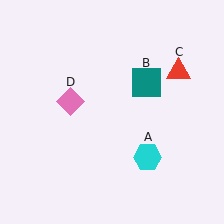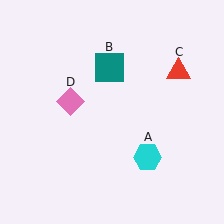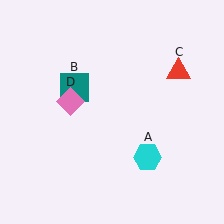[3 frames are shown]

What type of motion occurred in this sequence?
The teal square (object B) rotated counterclockwise around the center of the scene.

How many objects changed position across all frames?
1 object changed position: teal square (object B).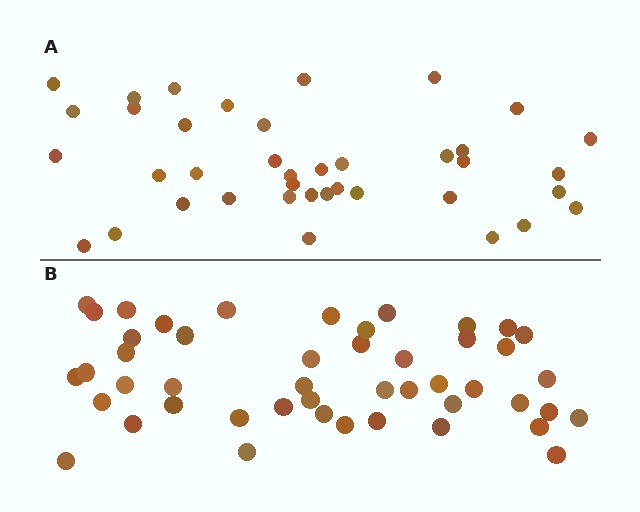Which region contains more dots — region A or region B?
Region B (the bottom region) has more dots.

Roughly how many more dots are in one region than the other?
Region B has roughly 8 or so more dots than region A.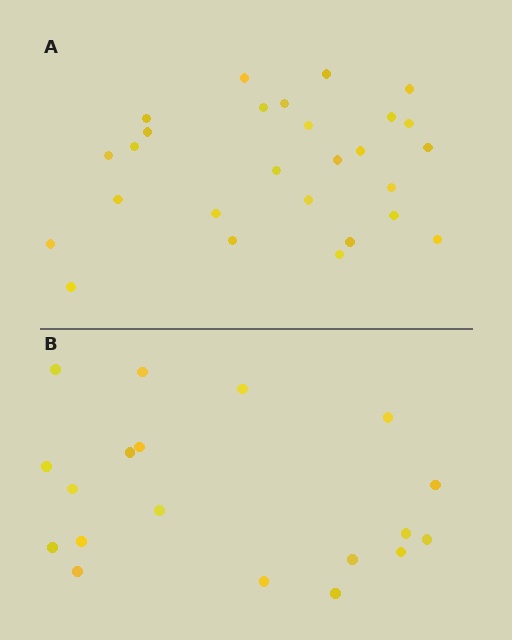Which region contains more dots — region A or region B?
Region A (the top region) has more dots.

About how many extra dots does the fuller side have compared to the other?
Region A has roughly 8 or so more dots than region B.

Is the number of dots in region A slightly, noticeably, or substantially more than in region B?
Region A has noticeably more, but not dramatically so. The ratio is roughly 1.4 to 1.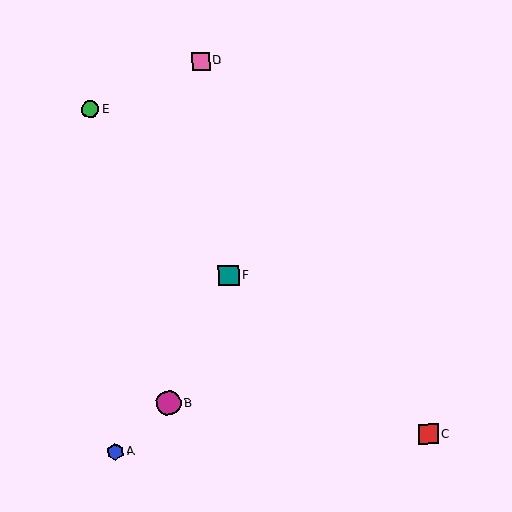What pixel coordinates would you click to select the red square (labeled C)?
Click at (428, 434) to select the red square C.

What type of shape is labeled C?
Shape C is a red square.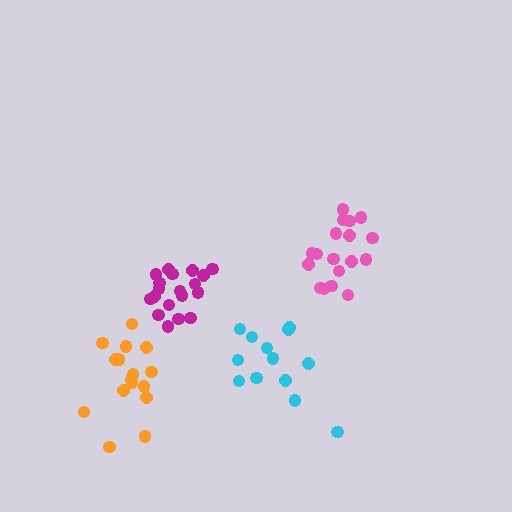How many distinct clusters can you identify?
There are 4 distinct clusters.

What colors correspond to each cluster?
The clusters are colored: cyan, pink, magenta, orange.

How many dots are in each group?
Group 1: 13 dots, Group 2: 18 dots, Group 3: 19 dots, Group 4: 16 dots (66 total).